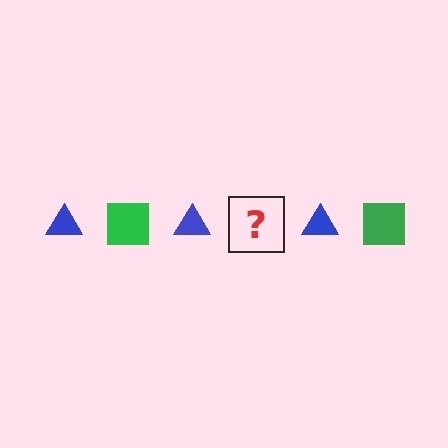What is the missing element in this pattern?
The missing element is a green square.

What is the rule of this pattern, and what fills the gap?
The rule is that the pattern alternates between blue triangle and green square. The gap should be filled with a green square.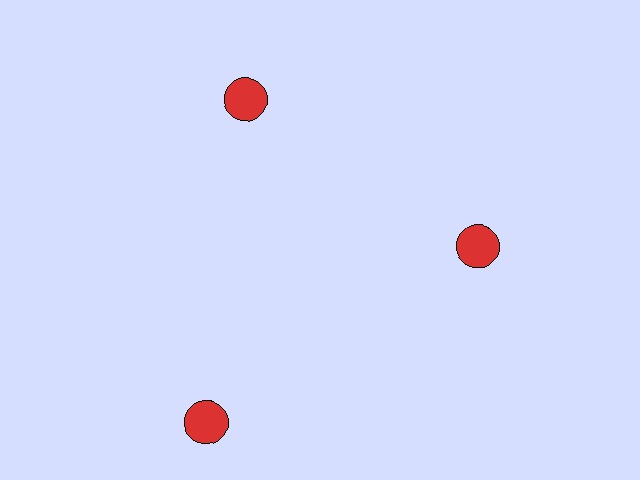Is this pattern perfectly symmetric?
No. The 3 red circles are arranged in a ring, but one element near the 7 o'clock position is pushed outward from the center, breaking the 3-fold rotational symmetry.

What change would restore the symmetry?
The symmetry would be restored by moving it inward, back onto the ring so that all 3 circles sit at equal angles and equal distance from the center.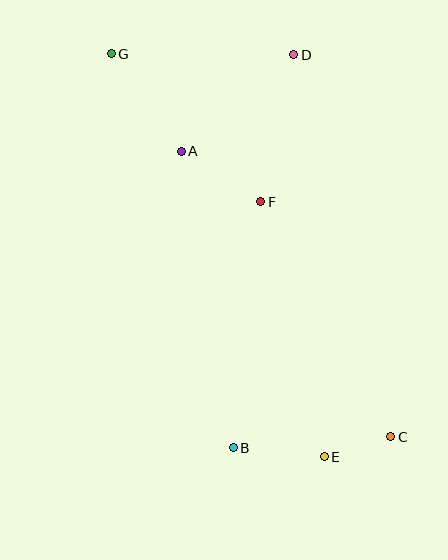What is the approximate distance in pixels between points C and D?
The distance between C and D is approximately 394 pixels.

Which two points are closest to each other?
Points C and E are closest to each other.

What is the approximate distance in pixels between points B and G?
The distance between B and G is approximately 412 pixels.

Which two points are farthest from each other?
Points C and G are farthest from each other.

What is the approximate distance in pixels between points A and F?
The distance between A and F is approximately 94 pixels.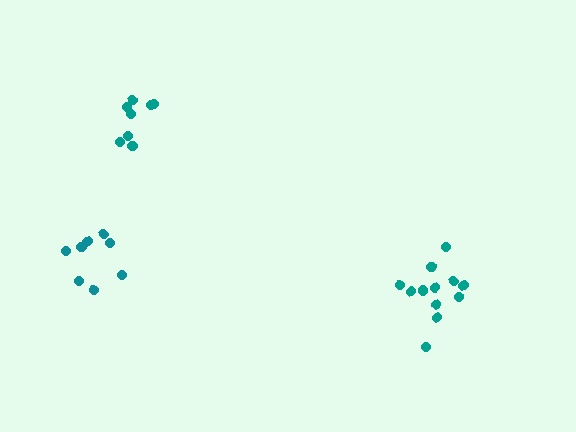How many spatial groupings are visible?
There are 3 spatial groupings.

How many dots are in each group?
Group 1: 8 dots, Group 2: 8 dots, Group 3: 12 dots (28 total).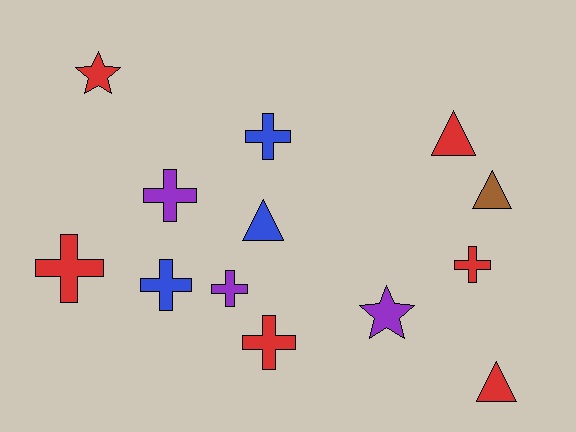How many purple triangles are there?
There are no purple triangles.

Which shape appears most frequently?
Cross, with 7 objects.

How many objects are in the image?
There are 13 objects.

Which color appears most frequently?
Red, with 6 objects.